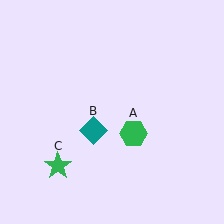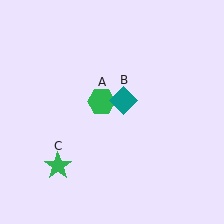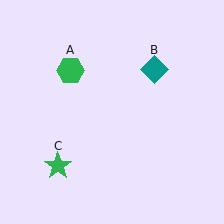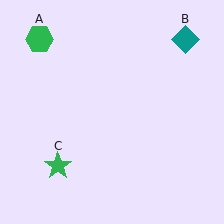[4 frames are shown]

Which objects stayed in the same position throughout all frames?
Green star (object C) remained stationary.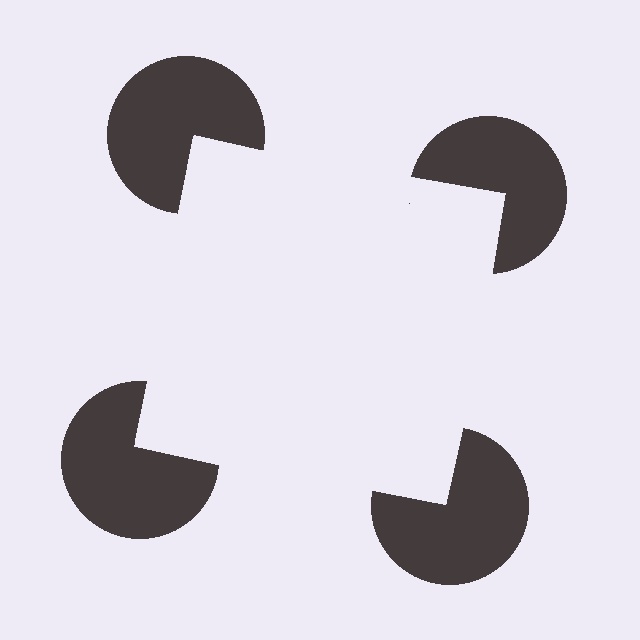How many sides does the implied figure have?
4 sides.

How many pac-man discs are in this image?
There are 4 — one at each vertex of the illusory square.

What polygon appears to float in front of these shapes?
An illusory square — its edges are inferred from the aligned wedge cuts in the pac-man discs, not physically drawn.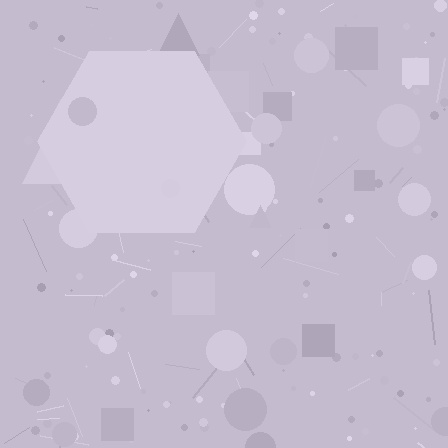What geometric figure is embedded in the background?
A hexagon is embedded in the background.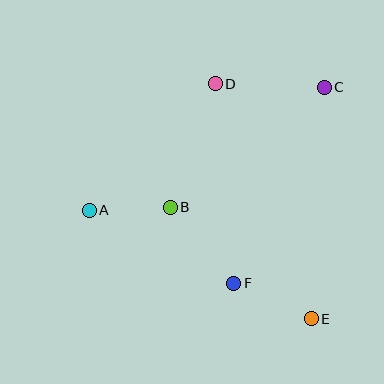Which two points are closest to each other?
Points A and B are closest to each other.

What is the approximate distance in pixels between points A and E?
The distance between A and E is approximately 247 pixels.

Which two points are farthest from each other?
Points A and C are farthest from each other.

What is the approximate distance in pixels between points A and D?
The distance between A and D is approximately 179 pixels.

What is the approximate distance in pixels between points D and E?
The distance between D and E is approximately 254 pixels.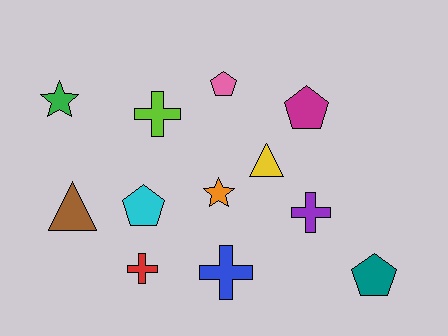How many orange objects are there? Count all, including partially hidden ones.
There is 1 orange object.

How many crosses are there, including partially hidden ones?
There are 4 crosses.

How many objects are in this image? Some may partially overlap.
There are 12 objects.